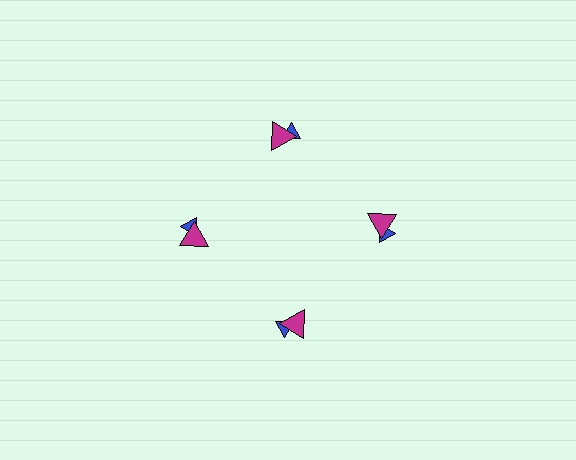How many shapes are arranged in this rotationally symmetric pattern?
There are 8 shapes, arranged in 4 groups of 2.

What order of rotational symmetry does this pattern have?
This pattern has 4-fold rotational symmetry.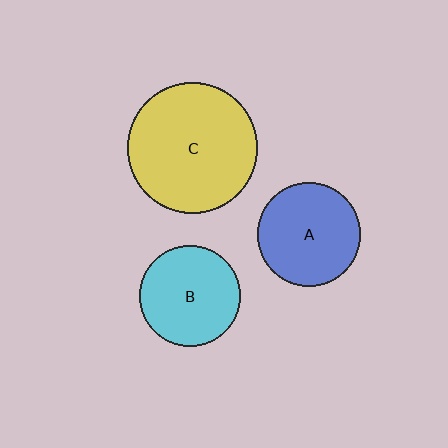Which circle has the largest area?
Circle C (yellow).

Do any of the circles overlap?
No, none of the circles overlap.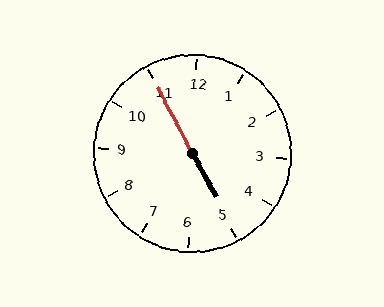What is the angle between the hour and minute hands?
Approximately 178 degrees.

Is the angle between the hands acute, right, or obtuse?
It is obtuse.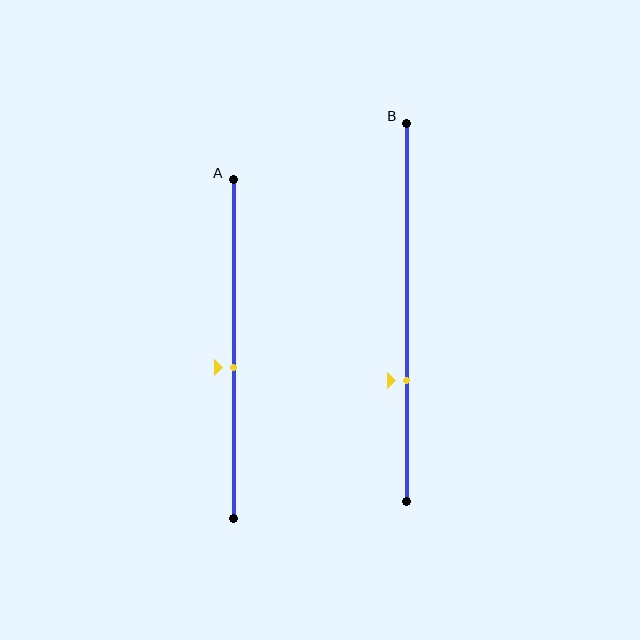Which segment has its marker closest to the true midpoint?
Segment A has its marker closest to the true midpoint.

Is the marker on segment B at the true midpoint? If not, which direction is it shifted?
No, the marker on segment B is shifted downward by about 18% of the segment length.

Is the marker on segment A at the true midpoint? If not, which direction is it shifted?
No, the marker on segment A is shifted downward by about 5% of the segment length.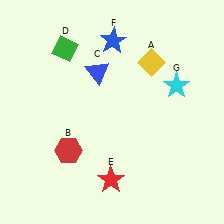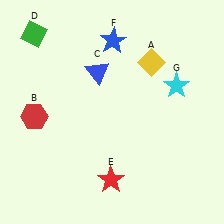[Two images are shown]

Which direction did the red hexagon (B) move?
The red hexagon (B) moved up.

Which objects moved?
The objects that moved are: the red hexagon (B), the green diamond (D).